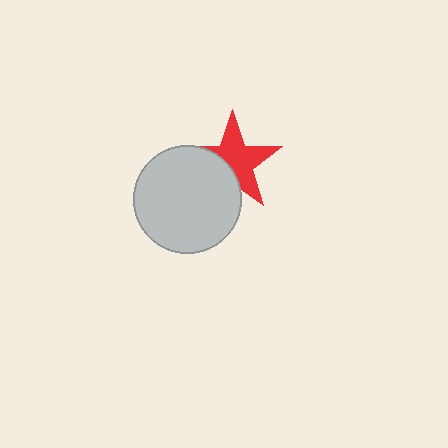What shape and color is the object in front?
The object in front is a light gray circle.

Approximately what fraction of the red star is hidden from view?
Roughly 37% of the red star is hidden behind the light gray circle.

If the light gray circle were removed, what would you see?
You would see the complete red star.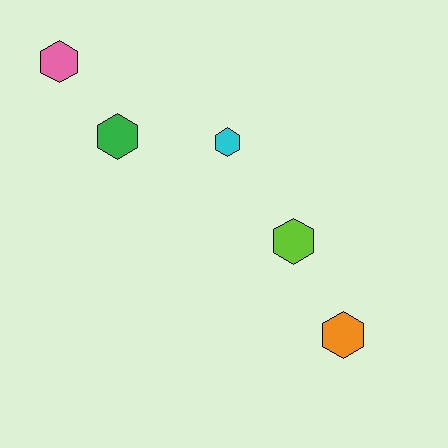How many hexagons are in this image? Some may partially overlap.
There are 5 hexagons.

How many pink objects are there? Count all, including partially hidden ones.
There is 1 pink object.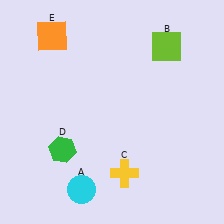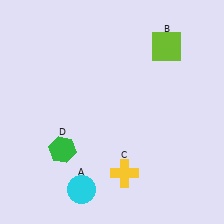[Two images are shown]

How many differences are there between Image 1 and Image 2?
There is 1 difference between the two images.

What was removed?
The orange square (E) was removed in Image 2.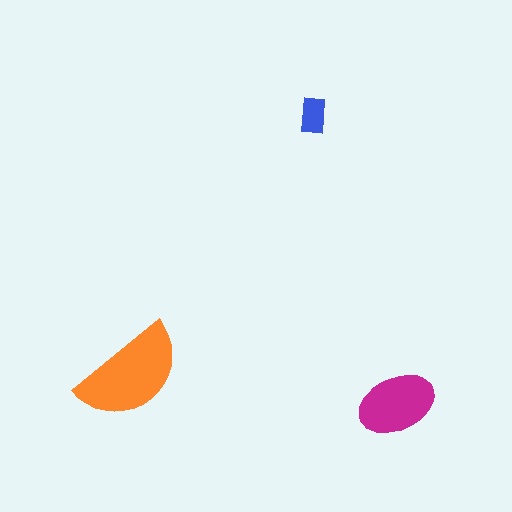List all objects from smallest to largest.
The blue rectangle, the magenta ellipse, the orange semicircle.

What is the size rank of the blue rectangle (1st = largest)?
3rd.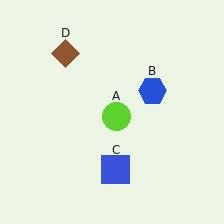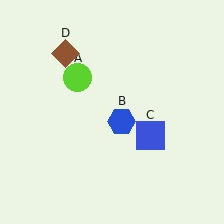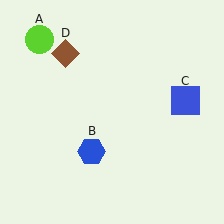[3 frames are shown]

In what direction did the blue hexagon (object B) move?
The blue hexagon (object B) moved down and to the left.